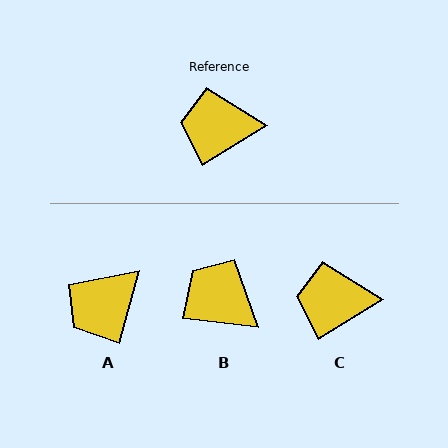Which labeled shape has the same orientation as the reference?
C.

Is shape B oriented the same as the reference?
No, it is off by about 39 degrees.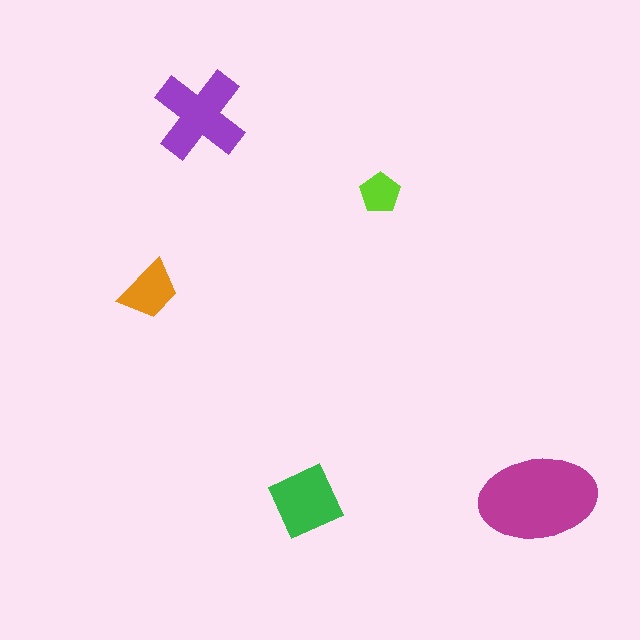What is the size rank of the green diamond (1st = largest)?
3rd.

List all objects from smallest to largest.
The lime pentagon, the orange trapezoid, the green diamond, the purple cross, the magenta ellipse.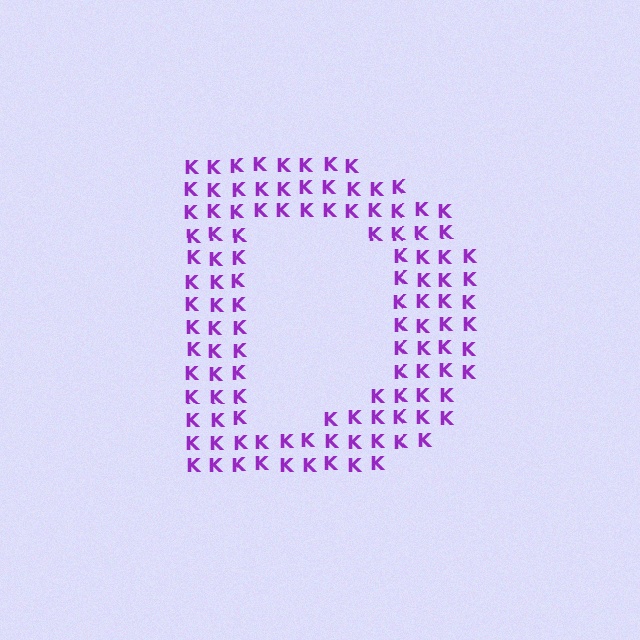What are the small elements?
The small elements are letter K's.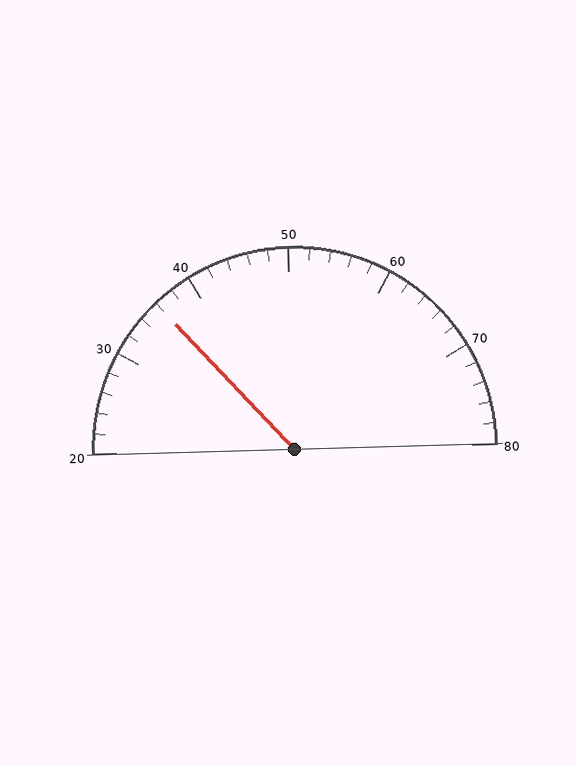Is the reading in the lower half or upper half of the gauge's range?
The reading is in the lower half of the range (20 to 80).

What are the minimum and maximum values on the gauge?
The gauge ranges from 20 to 80.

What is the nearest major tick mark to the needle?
The nearest major tick mark is 40.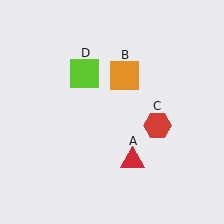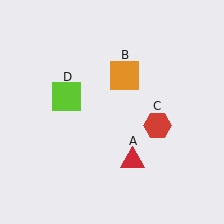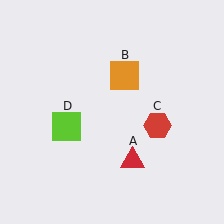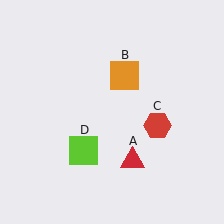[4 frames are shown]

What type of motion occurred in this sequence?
The lime square (object D) rotated counterclockwise around the center of the scene.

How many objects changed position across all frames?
1 object changed position: lime square (object D).